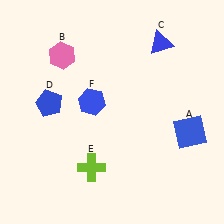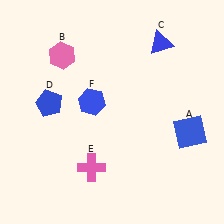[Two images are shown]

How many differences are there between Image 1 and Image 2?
There is 1 difference between the two images.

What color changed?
The cross (E) changed from lime in Image 1 to pink in Image 2.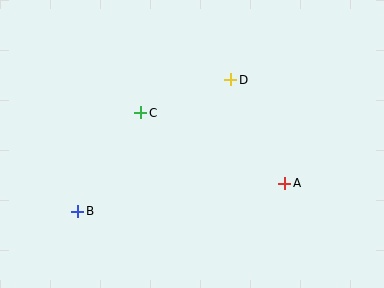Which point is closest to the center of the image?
Point C at (141, 113) is closest to the center.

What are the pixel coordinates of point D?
Point D is at (230, 80).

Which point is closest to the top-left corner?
Point C is closest to the top-left corner.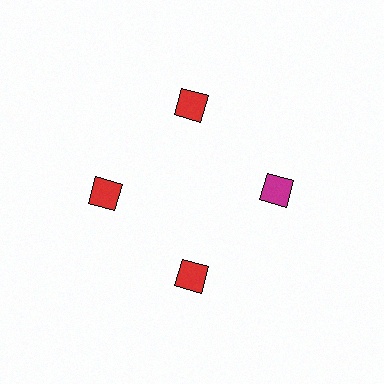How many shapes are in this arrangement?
There are 4 shapes arranged in a ring pattern.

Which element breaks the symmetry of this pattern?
The magenta diamond at roughly the 3 o'clock position breaks the symmetry. All other shapes are red diamonds.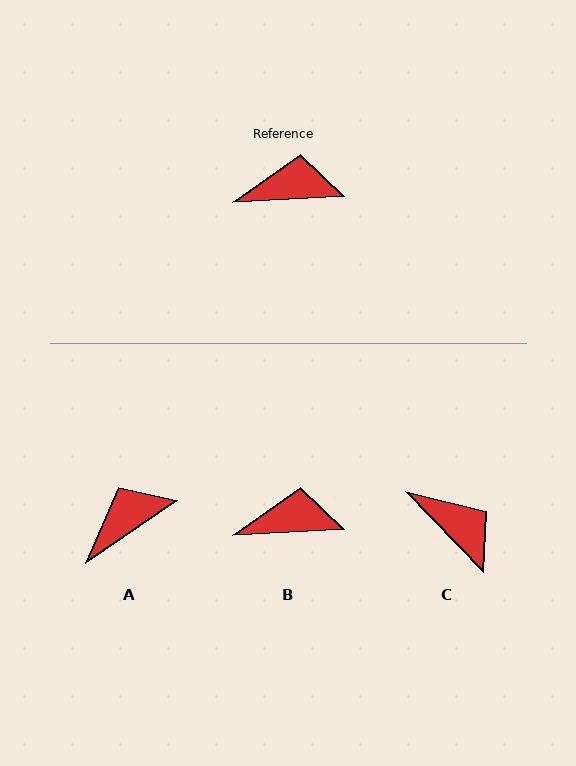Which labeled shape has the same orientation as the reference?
B.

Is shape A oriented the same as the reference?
No, it is off by about 32 degrees.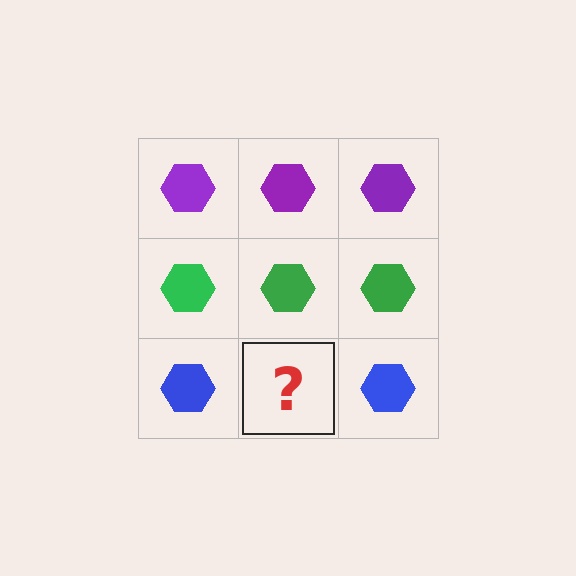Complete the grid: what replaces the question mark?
The question mark should be replaced with a blue hexagon.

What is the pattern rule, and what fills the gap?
The rule is that each row has a consistent color. The gap should be filled with a blue hexagon.